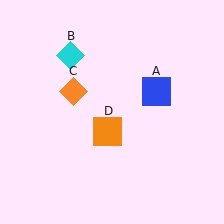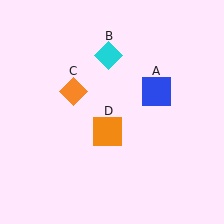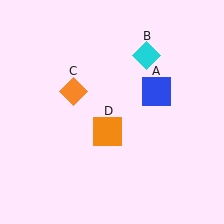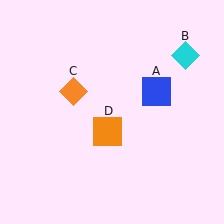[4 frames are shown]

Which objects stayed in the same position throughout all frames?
Blue square (object A) and orange diamond (object C) and orange square (object D) remained stationary.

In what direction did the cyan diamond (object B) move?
The cyan diamond (object B) moved right.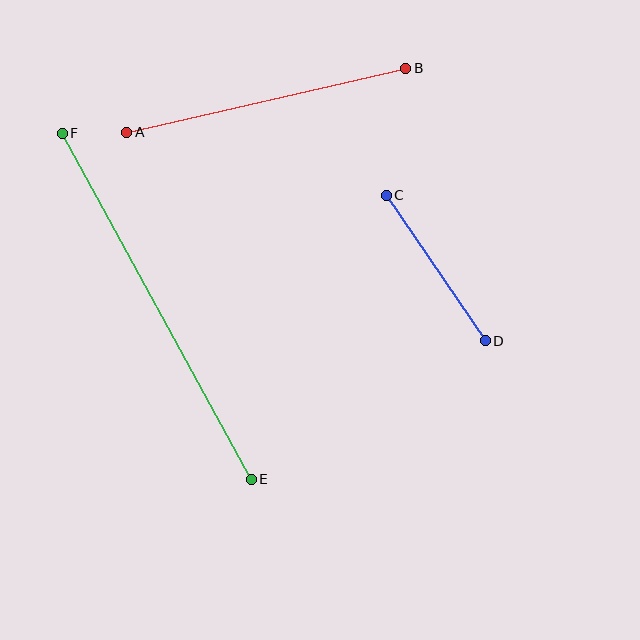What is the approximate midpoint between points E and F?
The midpoint is at approximately (157, 306) pixels.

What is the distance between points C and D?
The distance is approximately 176 pixels.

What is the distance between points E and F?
The distance is approximately 394 pixels.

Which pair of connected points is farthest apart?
Points E and F are farthest apart.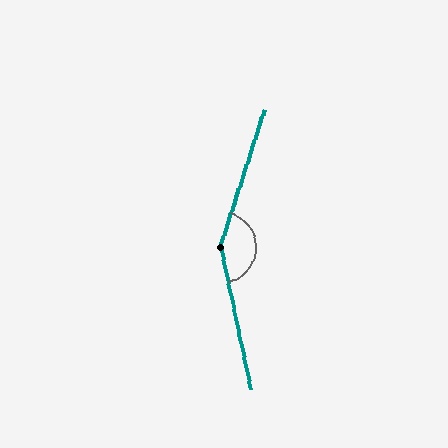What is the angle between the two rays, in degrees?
Approximately 150 degrees.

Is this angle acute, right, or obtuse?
It is obtuse.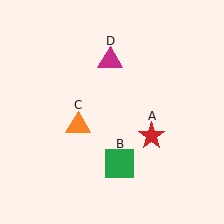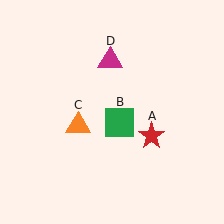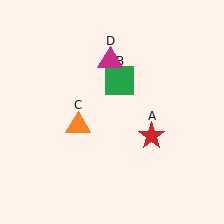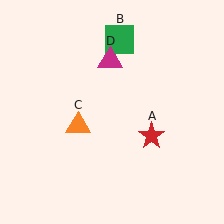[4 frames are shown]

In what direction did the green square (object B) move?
The green square (object B) moved up.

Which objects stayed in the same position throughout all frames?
Red star (object A) and orange triangle (object C) and magenta triangle (object D) remained stationary.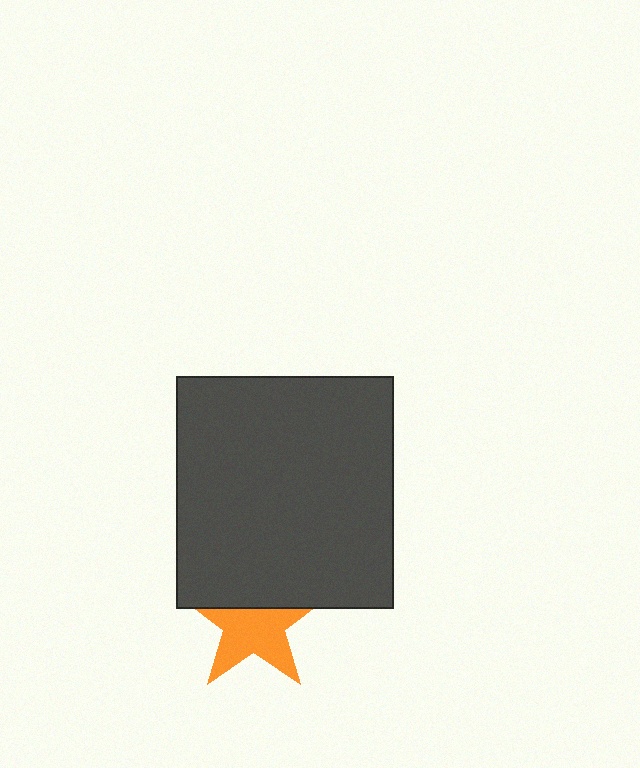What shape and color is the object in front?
The object in front is a dark gray rectangle.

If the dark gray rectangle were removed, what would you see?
You would see the complete orange star.